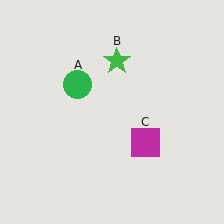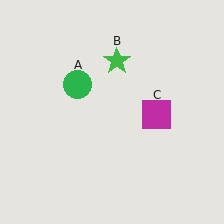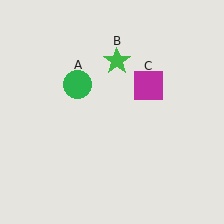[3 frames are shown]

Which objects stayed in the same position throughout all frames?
Green circle (object A) and green star (object B) remained stationary.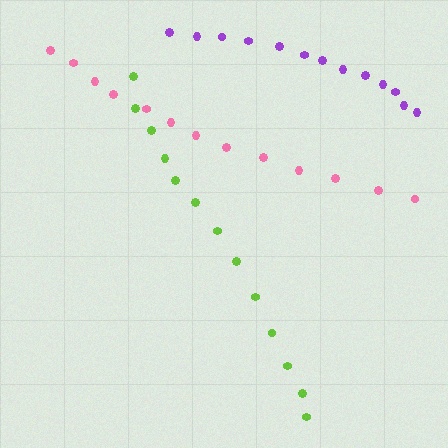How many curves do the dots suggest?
There are 3 distinct paths.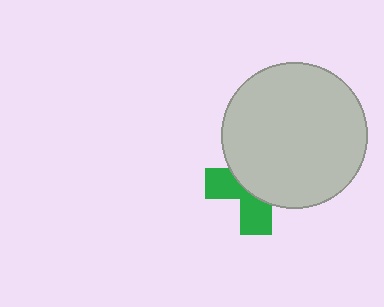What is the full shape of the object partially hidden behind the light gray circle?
The partially hidden object is a green cross.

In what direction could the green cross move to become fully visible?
The green cross could move toward the lower-left. That would shift it out from behind the light gray circle entirely.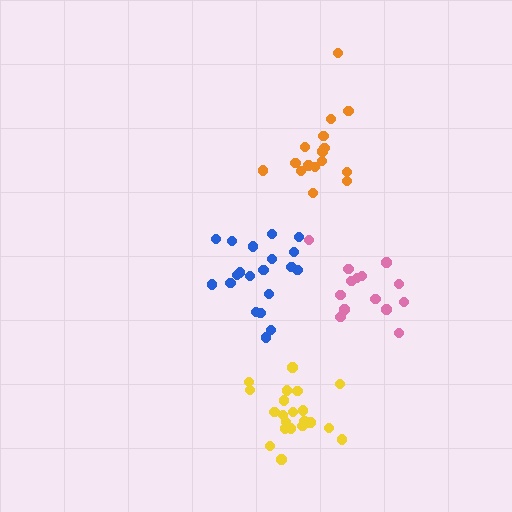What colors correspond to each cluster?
The clusters are colored: blue, orange, yellow, pink.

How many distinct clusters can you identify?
There are 4 distinct clusters.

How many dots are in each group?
Group 1: 20 dots, Group 2: 17 dots, Group 3: 21 dots, Group 4: 15 dots (73 total).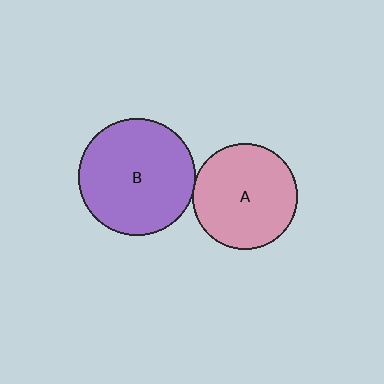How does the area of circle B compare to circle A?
Approximately 1.2 times.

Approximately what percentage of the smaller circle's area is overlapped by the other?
Approximately 5%.